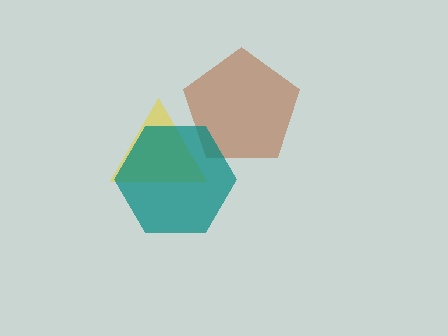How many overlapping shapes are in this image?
There are 3 overlapping shapes in the image.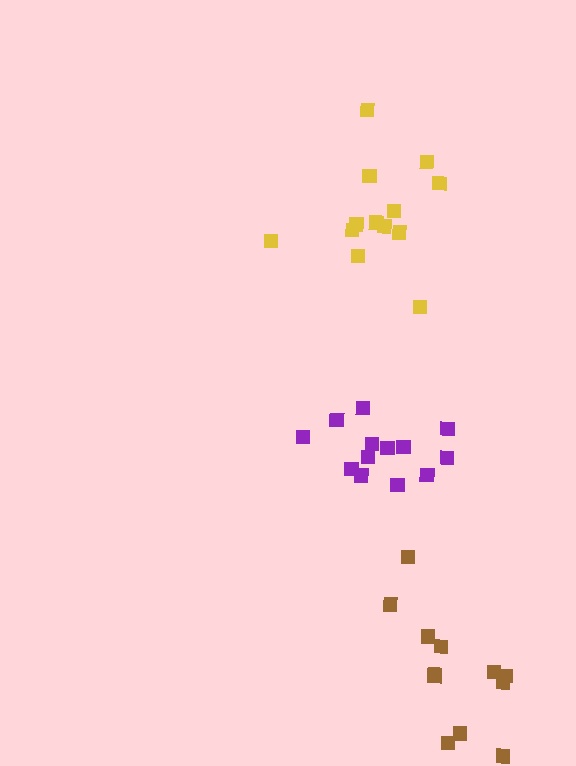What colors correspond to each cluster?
The clusters are colored: purple, brown, yellow.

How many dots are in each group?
Group 1: 13 dots, Group 2: 12 dots, Group 3: 13 dots (38 total).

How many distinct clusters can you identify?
There are 3 distinct clusters.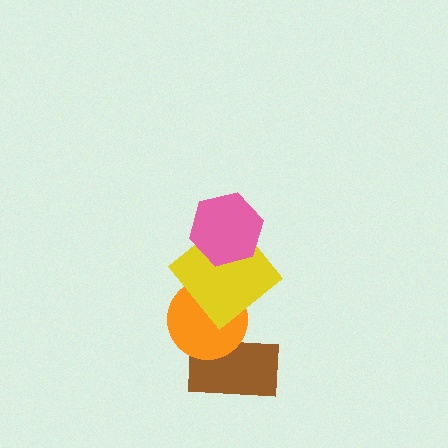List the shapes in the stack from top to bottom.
From top to bottom: the pink hexagon, the yellow diamond, the orange circle, the brown rectangle.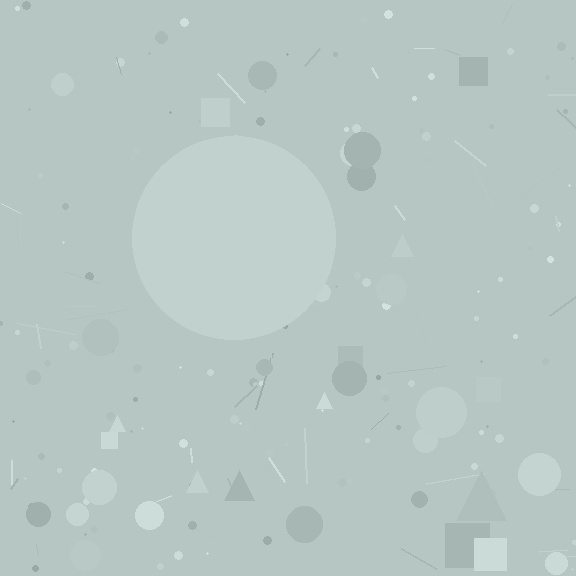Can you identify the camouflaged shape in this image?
The camouflaged shape is a circle.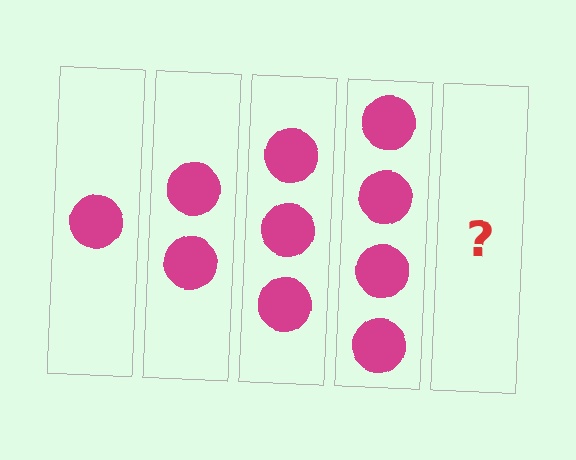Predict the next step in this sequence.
The next step is 5 circles.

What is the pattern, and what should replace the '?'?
The pattern is that each step adds one more circle. The '?' should be 5 circles.